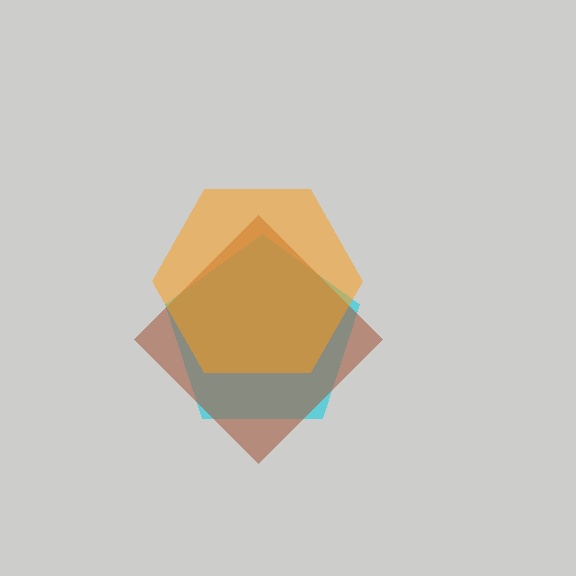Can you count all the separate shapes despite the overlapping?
Yes, there are 3 separate shapes.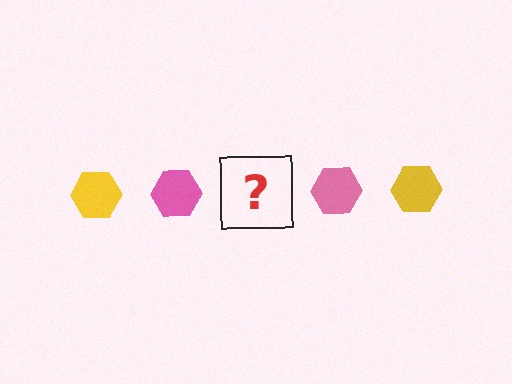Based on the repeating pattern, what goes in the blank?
The blank should be a yellow hexagon.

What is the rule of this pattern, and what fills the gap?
The rule is that the pattern cycles through yellow, pink hexagons. The gap should be filled with a yellow hexagon.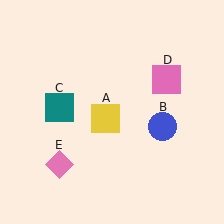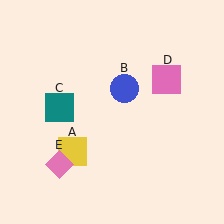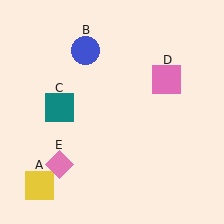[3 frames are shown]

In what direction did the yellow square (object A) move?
The yellow square (object A) moved down and to the left.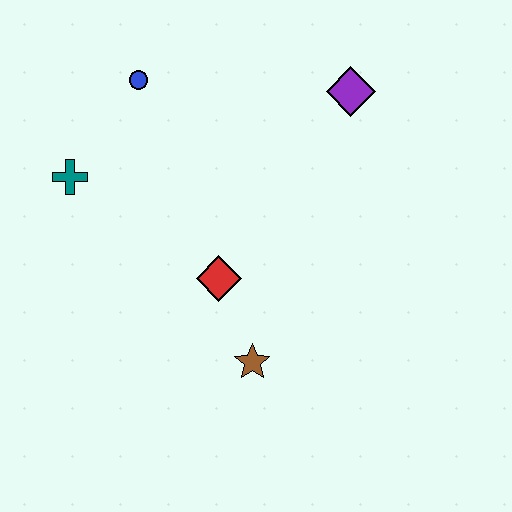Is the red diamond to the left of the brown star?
Yes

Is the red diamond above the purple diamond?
No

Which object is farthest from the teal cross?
The purple diamond is farthest from the teal cross.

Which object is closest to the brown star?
The red diamond is closest to the brown star.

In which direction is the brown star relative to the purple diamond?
The brown star is below the purple diamond.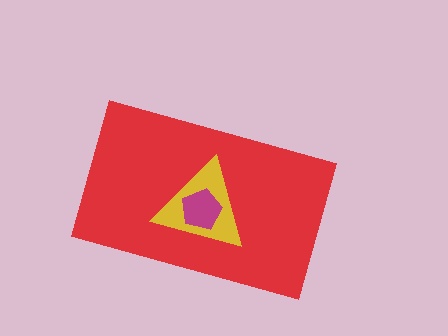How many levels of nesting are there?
3.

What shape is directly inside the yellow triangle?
The magenta pentagon.